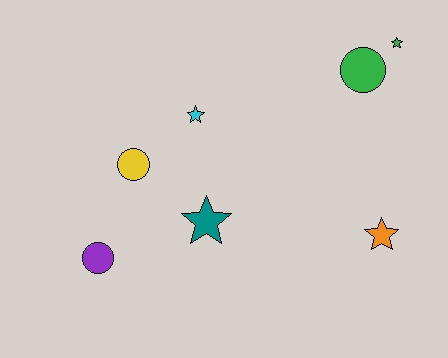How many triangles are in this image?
There are no triangles.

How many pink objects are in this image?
There are no pink objects.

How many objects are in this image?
There are 7 objects.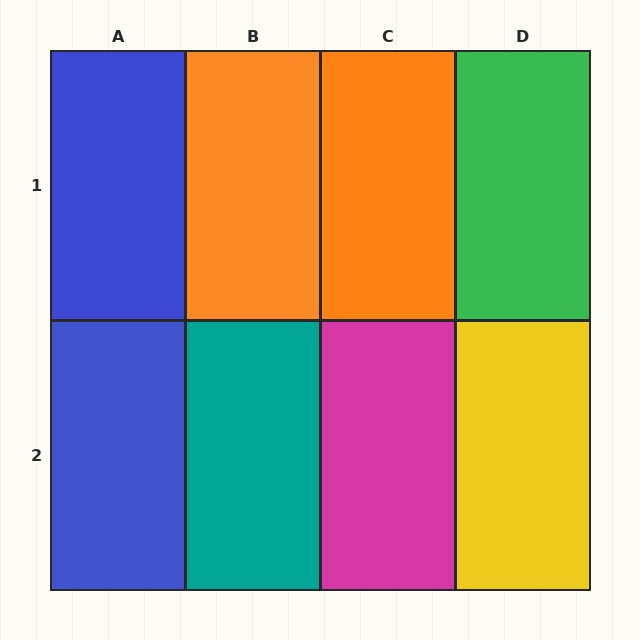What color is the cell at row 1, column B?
Orange.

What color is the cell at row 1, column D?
Green.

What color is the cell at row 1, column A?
Blue.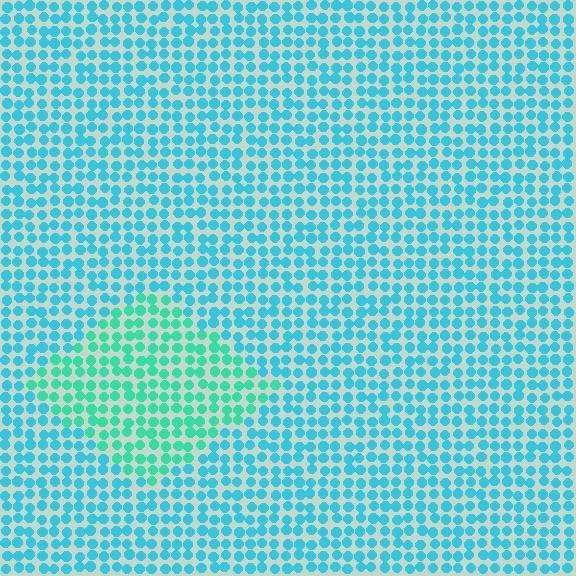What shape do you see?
I see a diamond.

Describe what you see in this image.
The image is filled with small cyan elements in a uniform arrangement. A diamond-shaped region is visible where the elements are tinted to a slightly different hue, forming a subtle color boundary.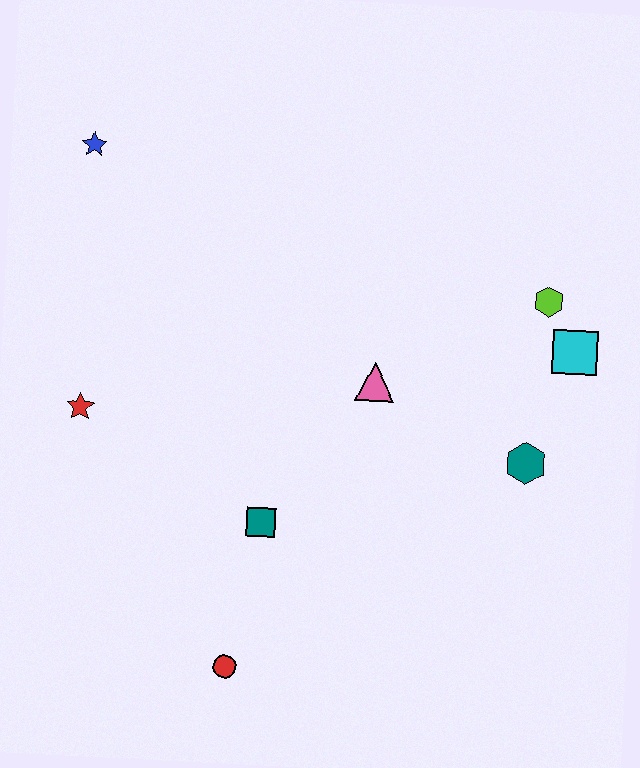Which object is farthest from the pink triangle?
The blue star is farthest from the pink triangle.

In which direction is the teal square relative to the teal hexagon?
The teal square is to the left of the teal hexagon.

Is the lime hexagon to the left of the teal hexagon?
No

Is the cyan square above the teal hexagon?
Yes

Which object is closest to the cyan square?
The lime hexagon is closest to the cyan square.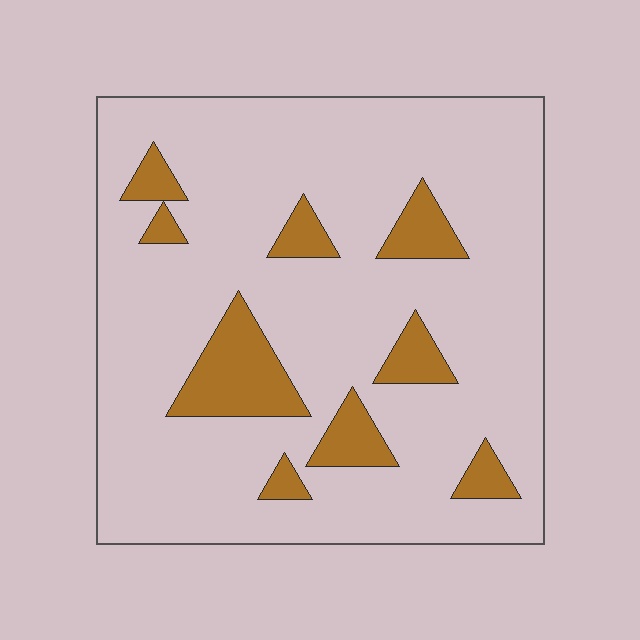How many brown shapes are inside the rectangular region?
9.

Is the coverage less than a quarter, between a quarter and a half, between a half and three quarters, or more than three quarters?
Less than a quarter.